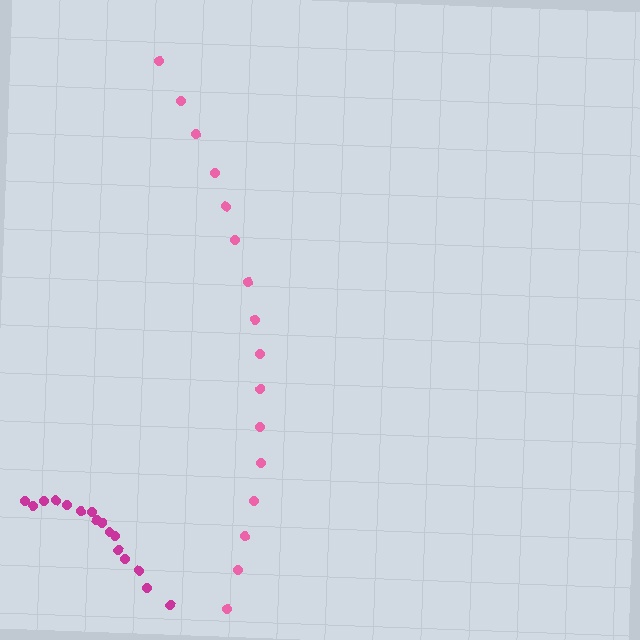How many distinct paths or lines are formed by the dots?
There are 2 distinct paths.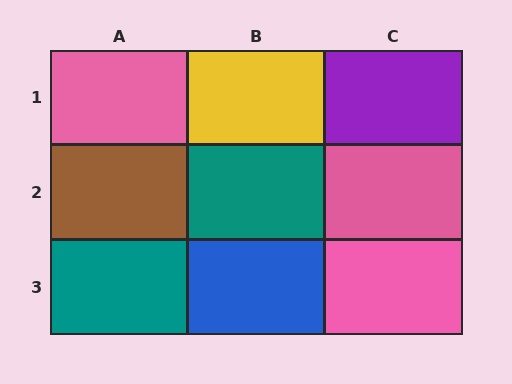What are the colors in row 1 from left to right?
Pink, yellow, purple.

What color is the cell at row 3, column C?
Pink.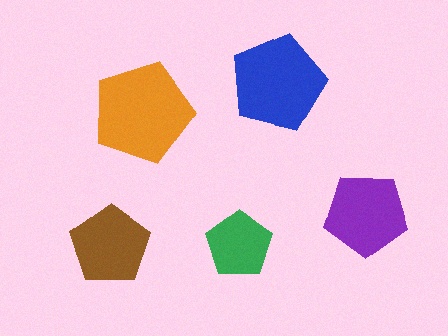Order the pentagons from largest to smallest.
the orange one, the blue one, the purple one, the brown one, the green one.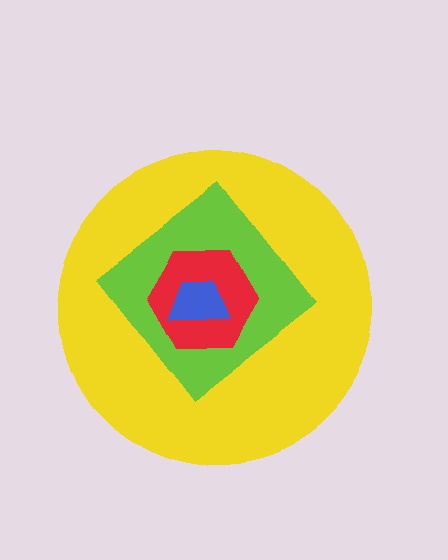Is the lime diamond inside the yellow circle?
Yes.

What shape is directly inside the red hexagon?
The blue trapezoid.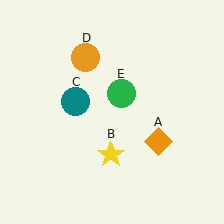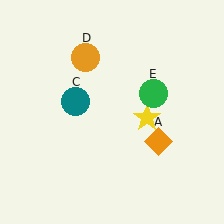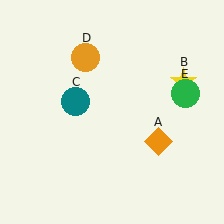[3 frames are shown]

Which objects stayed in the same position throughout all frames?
Orange diamond (object A) and teal circle (object C) and orange circle (object D) remained stationary.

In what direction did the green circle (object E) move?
The green circle (object E) moved right.